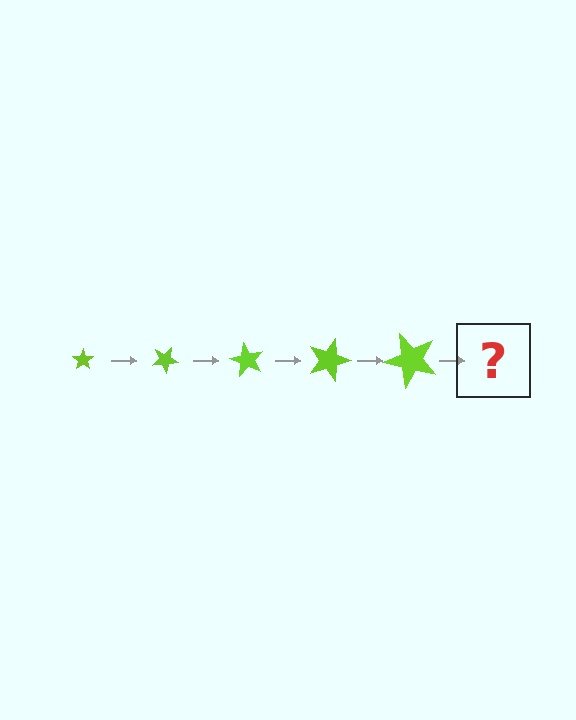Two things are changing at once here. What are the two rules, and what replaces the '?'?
The two rules are that the star grows larger each step and it rotates 30 degrees each step. The '?' should be a star, larger than the previous one and rotated 150 degrees from the start.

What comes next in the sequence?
The next element should be a star, larger than the previous one and rotated 150 degrees from the start.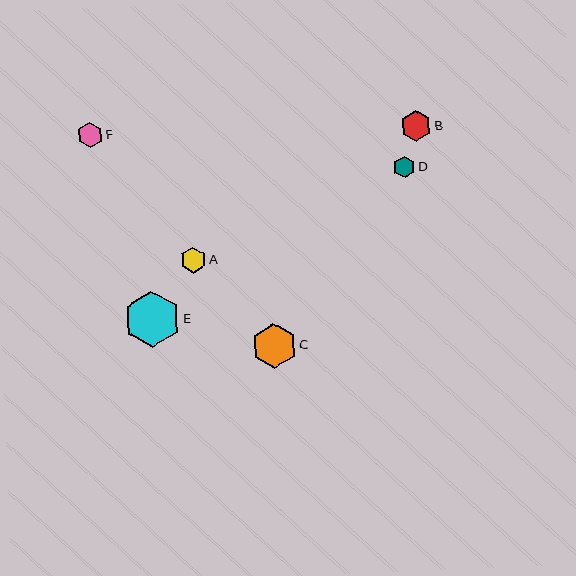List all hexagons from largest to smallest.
From largest to smallest: E, C, B, A, F, D.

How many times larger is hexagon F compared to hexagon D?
Hexagon F is approximately 1.2 times the size of hexagon D.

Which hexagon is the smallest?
Hexagon D is the smallest with a size of approximately 21 pixels.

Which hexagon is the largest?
Hexagon E is the largest with a size of approximately 56 pixels.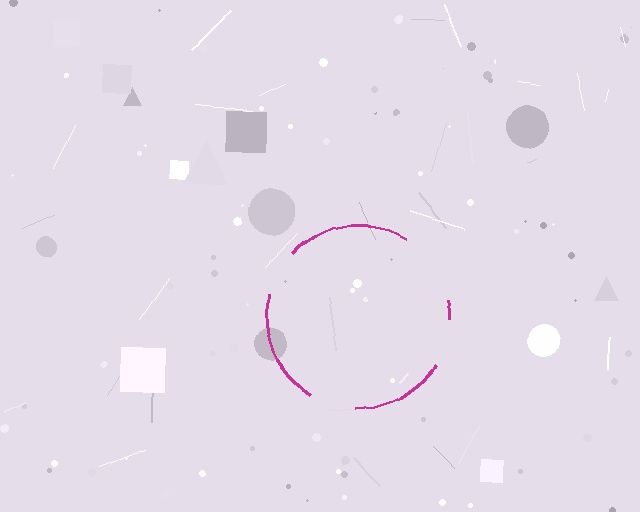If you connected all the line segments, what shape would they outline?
They would outline a circle.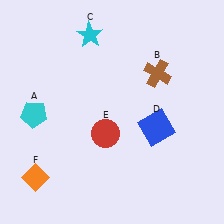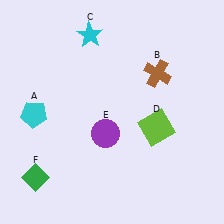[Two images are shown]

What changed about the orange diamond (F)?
In Image 1, F is orange. In Image 2, it changed to green.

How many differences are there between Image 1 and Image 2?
There are 3 differences between the two images.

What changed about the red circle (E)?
In Image 1, E is red. In Image 2, it changed to purple.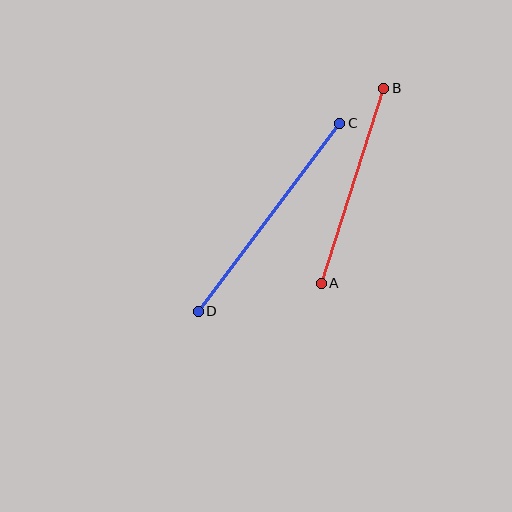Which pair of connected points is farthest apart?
Points C and D are farthest apart.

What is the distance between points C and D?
The distance is approximately 236 pixels.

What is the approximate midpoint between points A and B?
The midpoint is at approximately (352, 186) pixels.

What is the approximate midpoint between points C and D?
The midpoint is at approximately (269, 217) pixels.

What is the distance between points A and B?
The distance is approximately 204 pixels.